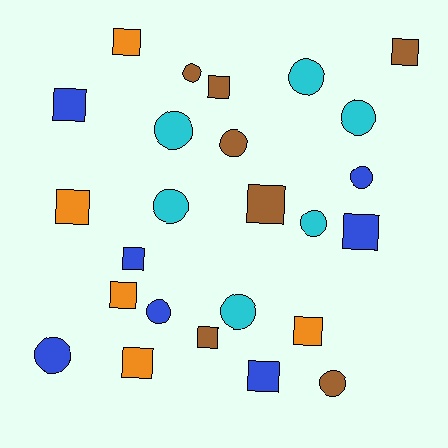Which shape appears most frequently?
Square, with 13 objects.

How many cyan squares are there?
There are no cyan squares.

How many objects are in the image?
There are 25 objects.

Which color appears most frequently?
Blue, with 7 objects.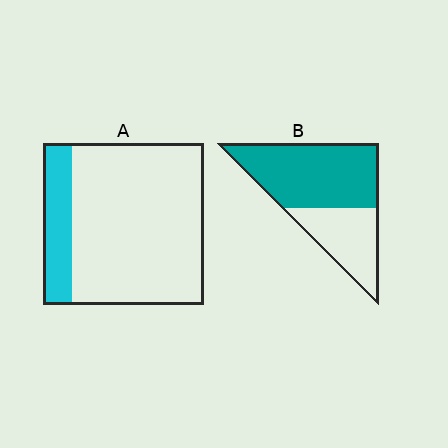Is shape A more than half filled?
No.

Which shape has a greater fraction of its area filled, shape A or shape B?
Shape B.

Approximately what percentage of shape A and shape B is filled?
A is approximately 20% and B is approximately 65%.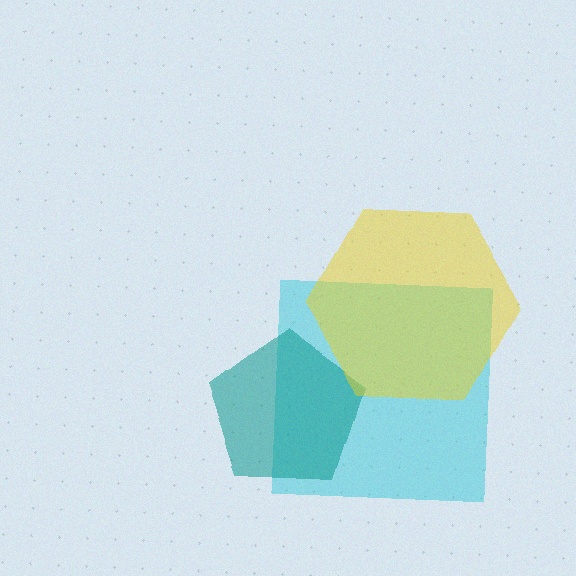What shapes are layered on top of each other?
The layered shapes are: a cyan square, a teal pentagon, a yellow hexagon.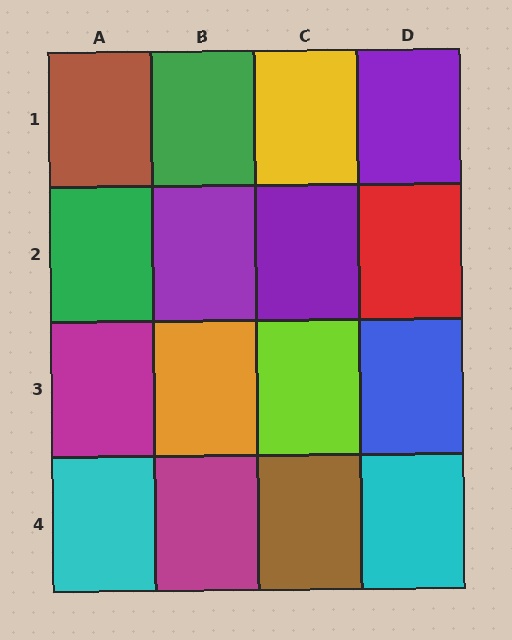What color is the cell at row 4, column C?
Brown.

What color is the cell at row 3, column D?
Blue.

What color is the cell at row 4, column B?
Magenta.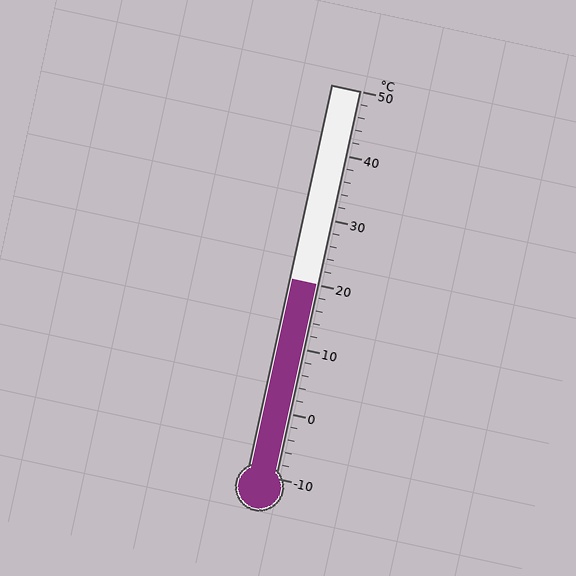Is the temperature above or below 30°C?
The temperature is below 30°C.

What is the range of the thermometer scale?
The thermometer scale ranges from -10°C to 50°C.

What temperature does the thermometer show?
The thermometer shows approximately 20°C.